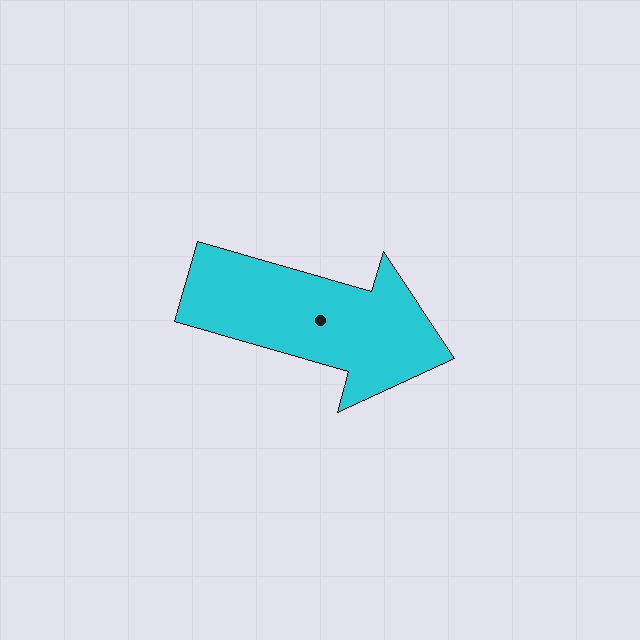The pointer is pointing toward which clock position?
Roughly 4 o'clock.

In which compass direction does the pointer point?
East.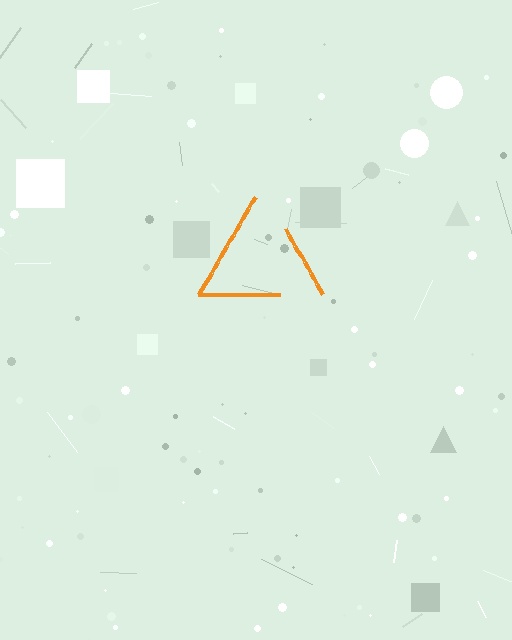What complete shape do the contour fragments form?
The contour fragments form a triangle.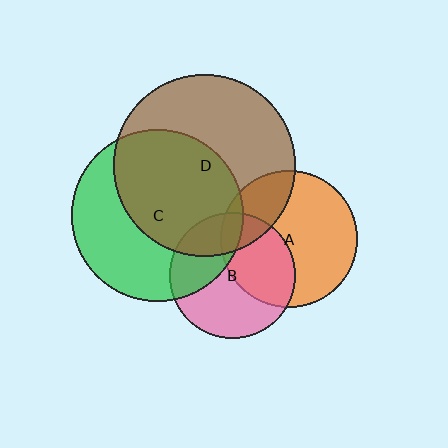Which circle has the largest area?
Circle D (brown).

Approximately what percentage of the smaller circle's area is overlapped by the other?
Approximately 55%.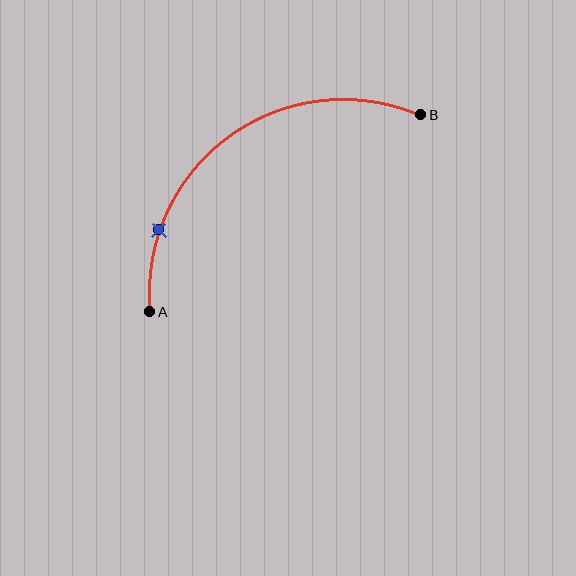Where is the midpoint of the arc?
The arc midpoint is the point on the curve farthest from the straight line joining A and B. It sits above and to the left of that line.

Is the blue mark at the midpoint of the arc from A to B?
No. The blue mark lies on the arc but is closer to endpoint A. The arc midpoint would be at the point on the curve equidistant along the arc from both A and B.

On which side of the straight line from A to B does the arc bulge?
The arc bulges above and to the left of the straight line connecting A and B.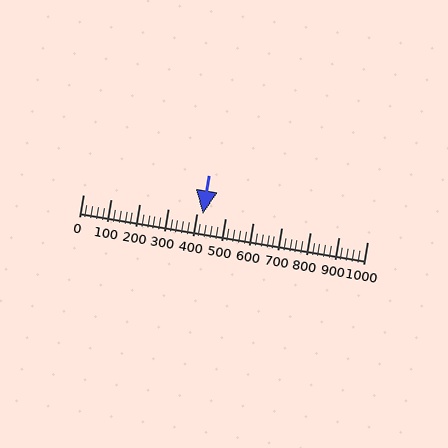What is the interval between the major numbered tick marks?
The major tick marks are spaced 100 units apart.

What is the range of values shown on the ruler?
The ruler shows values from 0 to 1000.